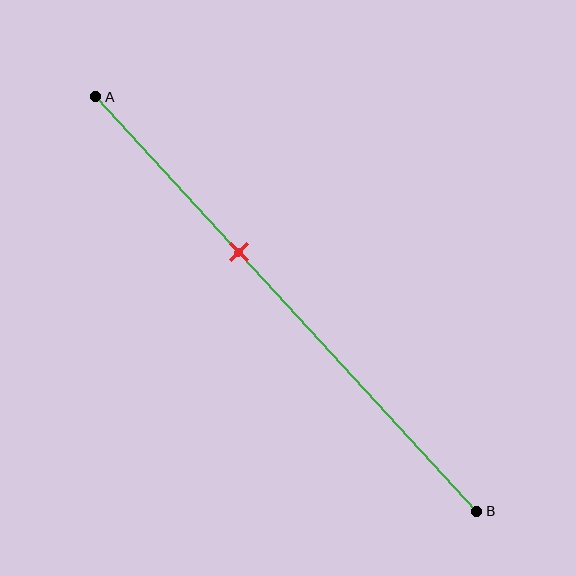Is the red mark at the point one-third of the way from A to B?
No, the mark is at about 40% from A, not at the 33% one-third point.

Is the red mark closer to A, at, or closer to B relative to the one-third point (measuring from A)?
The red mark is closer to point B than the one-third point of segment AB.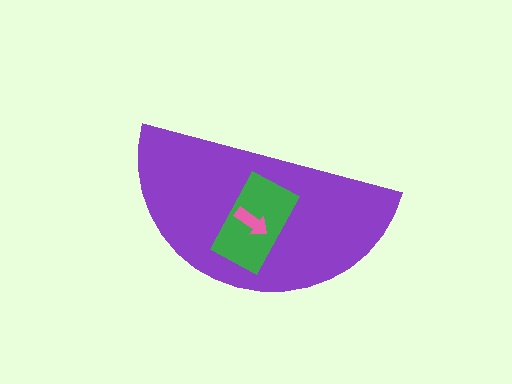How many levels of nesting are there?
3.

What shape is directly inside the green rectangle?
The pink arrow.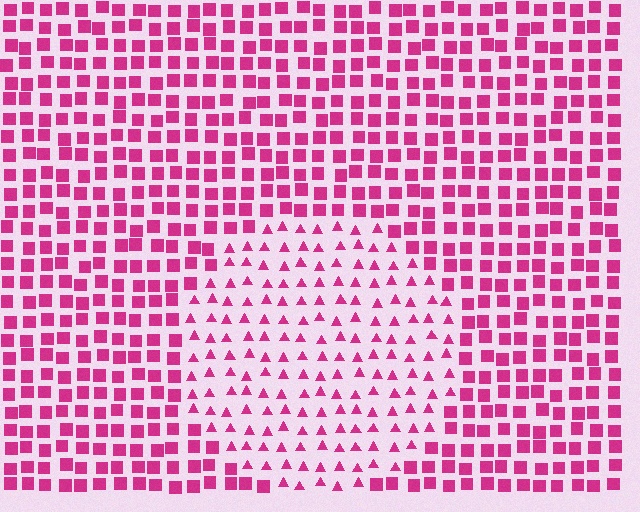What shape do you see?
I see a circle.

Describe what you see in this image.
The image is filled with small magenta elements arranged in a uniform grid. A circle-shaped region contains triangles, while the surrounding area contains squares. The boundary is defined purely by the change in element shape.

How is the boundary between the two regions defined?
The boundary is defined by a change in element shape: triangles inside vs. squares outside. All elements share the same color and spacing.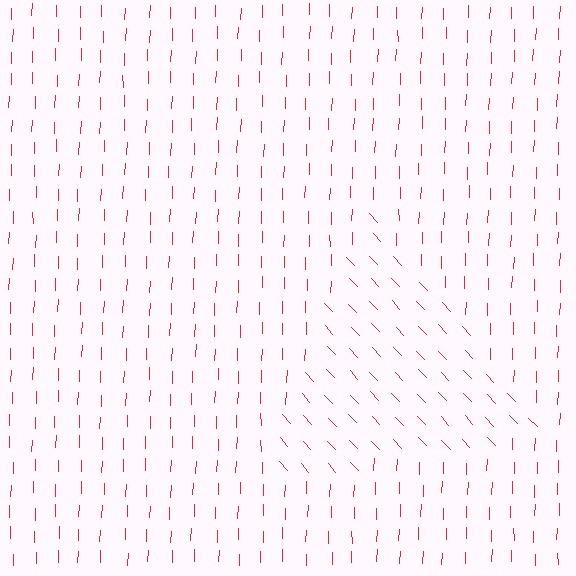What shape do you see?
I see a triangle.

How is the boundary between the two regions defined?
The boundary is defined purely by a change in line orientation (approximately 45 degrees difference). All lines are the same color and thickness.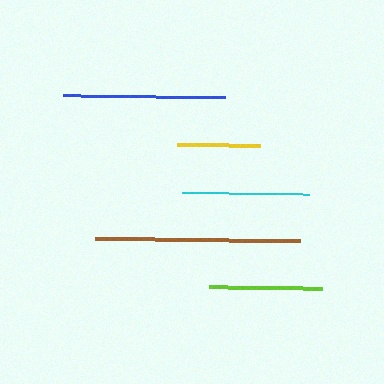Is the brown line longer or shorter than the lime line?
The brown line is longer than the lime line.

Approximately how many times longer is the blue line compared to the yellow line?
The blue line is approximately 2.0 times the length of the yellow line.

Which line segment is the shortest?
The yellow line is the shortest at approximately 83 pixels.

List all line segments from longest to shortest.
From longest to shortest: brown, blue, cyan, lime, yellow.